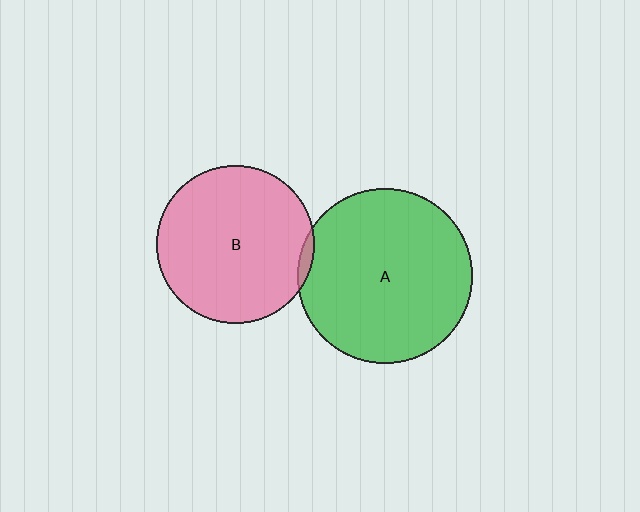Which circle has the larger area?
Circle A (green).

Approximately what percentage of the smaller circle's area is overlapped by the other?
Approximately 5%.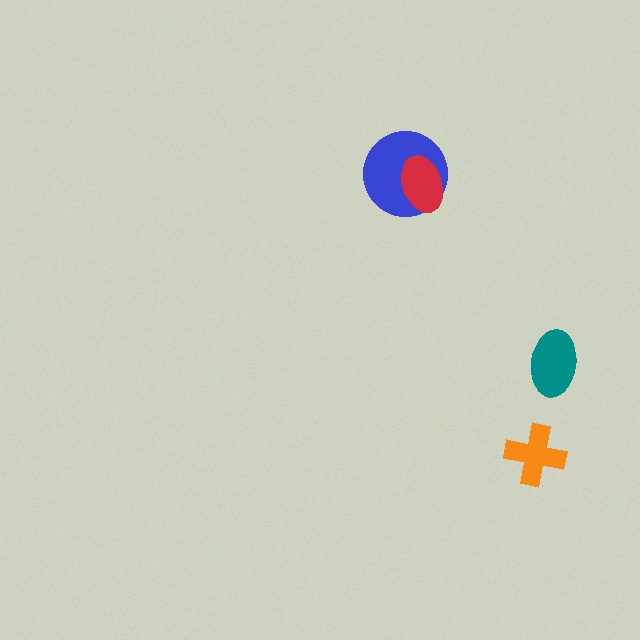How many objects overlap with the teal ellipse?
0 objects overlap with the teal ellipse.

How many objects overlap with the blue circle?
1 object overlaps with the blue circle.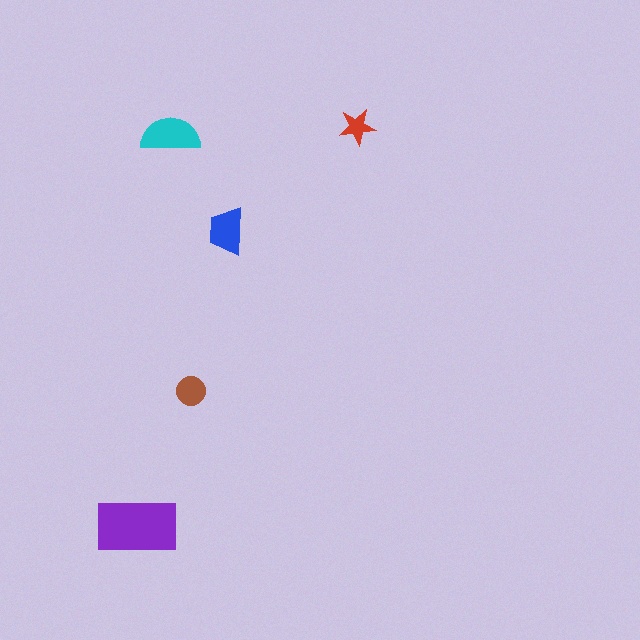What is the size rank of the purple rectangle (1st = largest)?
1st.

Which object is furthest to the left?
The purple rectangle is leftmost.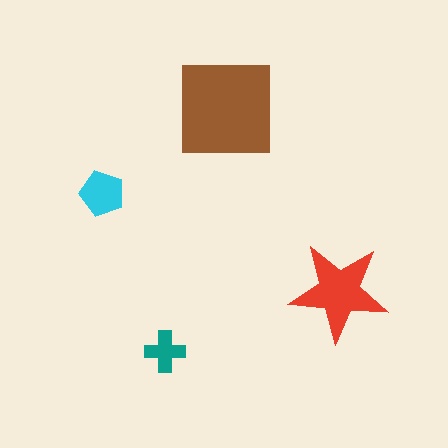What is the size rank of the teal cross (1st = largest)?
4th.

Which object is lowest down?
The teal cross is bottommost.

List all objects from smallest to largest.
The teal cross, the cyan pentagon, the red star, the brown square.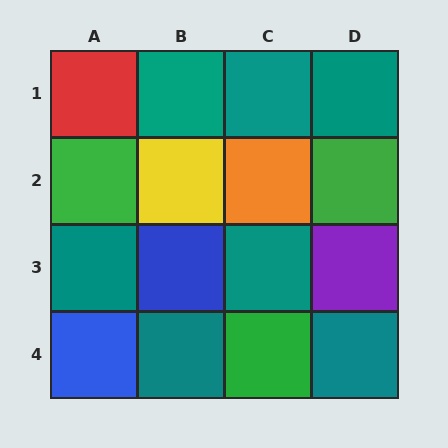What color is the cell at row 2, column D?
Green.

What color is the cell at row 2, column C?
Orange.